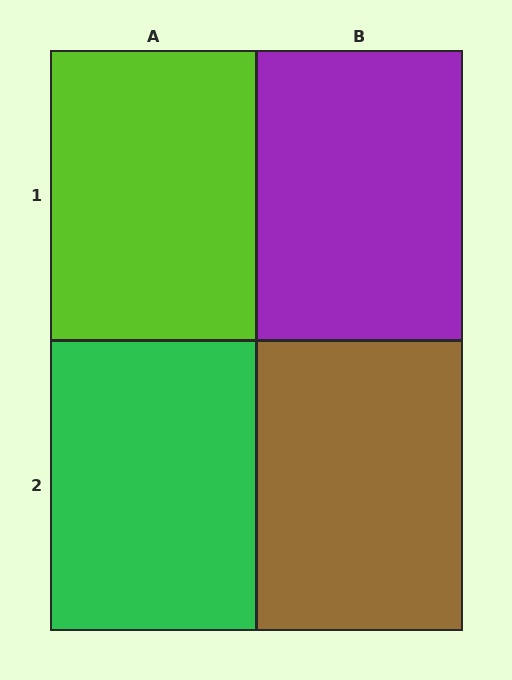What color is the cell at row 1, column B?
Purple.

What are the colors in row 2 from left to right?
Green, brown.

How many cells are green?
1 cell is green.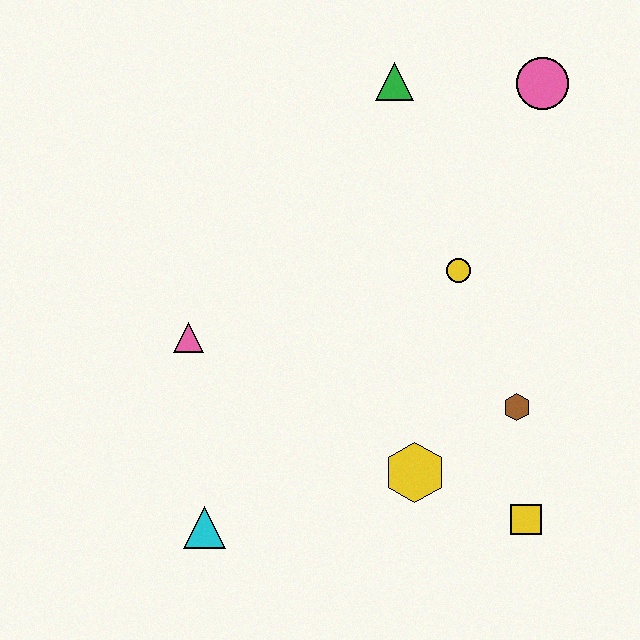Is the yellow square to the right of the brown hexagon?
Yes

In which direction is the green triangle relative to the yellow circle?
The green triangle is above the yellow circle.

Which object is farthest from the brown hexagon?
The green triangle is farthest from the brown hexagon.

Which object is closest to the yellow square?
The brown hexagon is closest to the yellow square.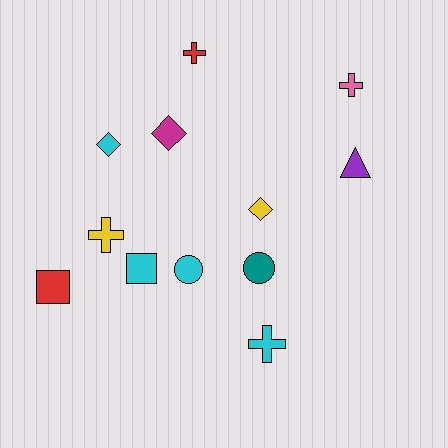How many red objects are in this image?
There are 2 red objects.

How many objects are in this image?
There are 12 objects.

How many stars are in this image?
There are no stars.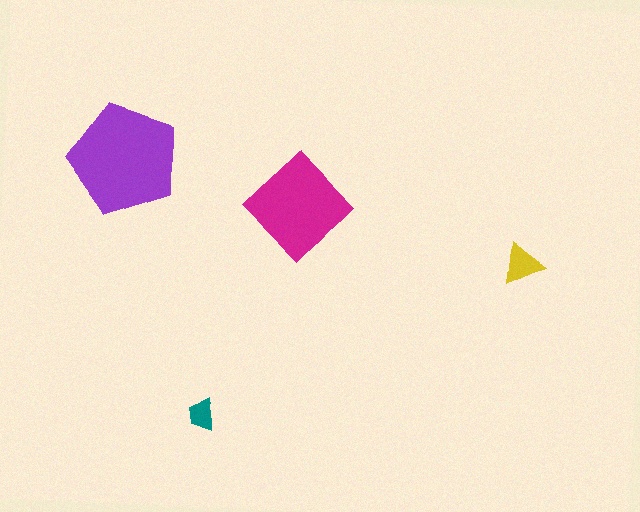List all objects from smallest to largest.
The teal trapezoid, the yellow triangle, the magenta diamond, the purple pentagon.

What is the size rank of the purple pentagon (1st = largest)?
1st.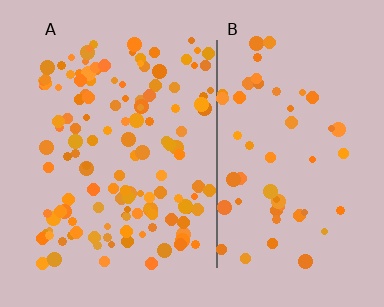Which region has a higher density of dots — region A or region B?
A (the left).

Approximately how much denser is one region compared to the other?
Approximately 2.5× — region A over region B.